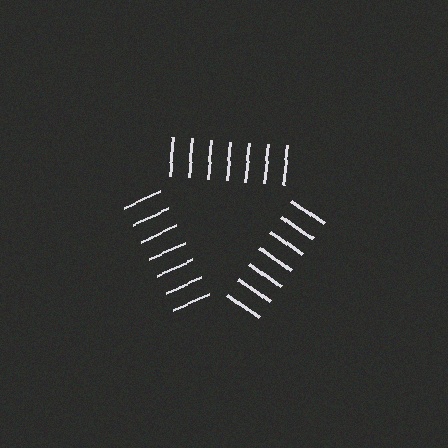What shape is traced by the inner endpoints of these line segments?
An illusory triangle — the line segments terminate on its edges but no continuous stroke is drawn.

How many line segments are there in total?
21 — 7 along each of the 3 edges.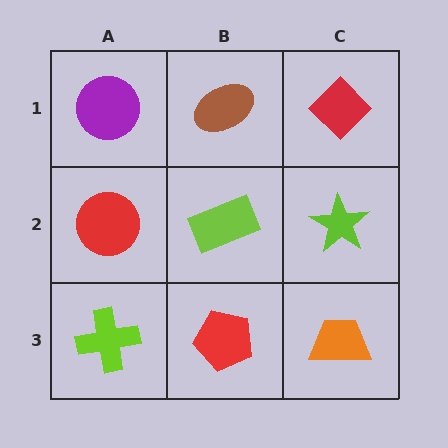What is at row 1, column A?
A purple circle.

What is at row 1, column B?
A brown ellipse.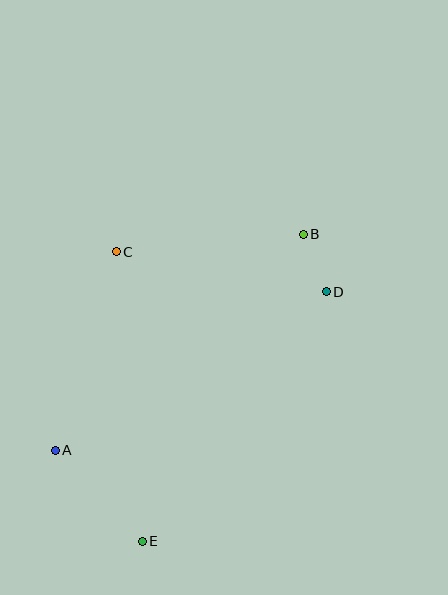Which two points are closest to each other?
Points B and D are closest to each other.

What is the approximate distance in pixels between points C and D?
The distance between C and D is approximately 214 pixels.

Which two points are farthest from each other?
Points B and E are farthest from each other.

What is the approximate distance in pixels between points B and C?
The distance between B and C is approximately 188 pixels.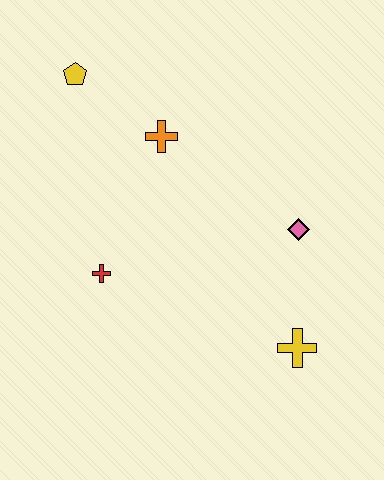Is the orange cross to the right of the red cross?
Yes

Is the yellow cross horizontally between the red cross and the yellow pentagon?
No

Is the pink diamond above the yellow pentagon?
No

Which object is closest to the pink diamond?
The yellow cross is closest to the pink diamond.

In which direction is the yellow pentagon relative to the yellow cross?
The yellow pentagon is above the yellow cross.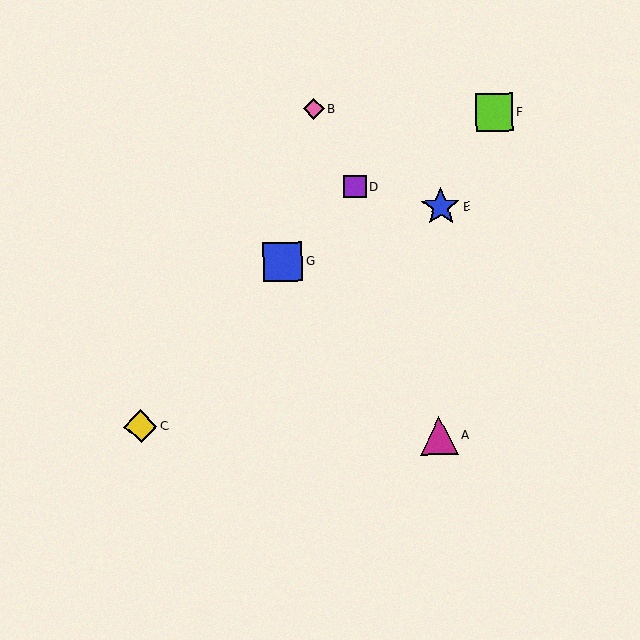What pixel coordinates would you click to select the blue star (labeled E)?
Click at (441, 207) to select the blue star E.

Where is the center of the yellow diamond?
The center of the yellow diamond is at (141, 426).